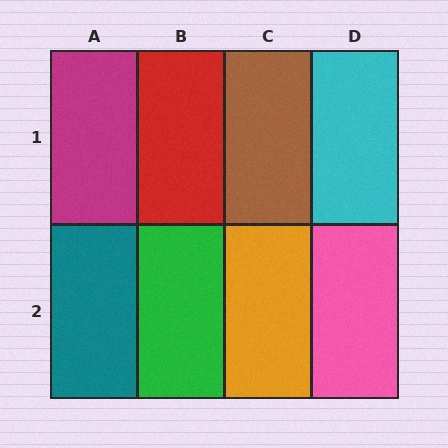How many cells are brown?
1 cell is brown.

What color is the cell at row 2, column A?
Teal.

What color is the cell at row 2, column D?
Pink.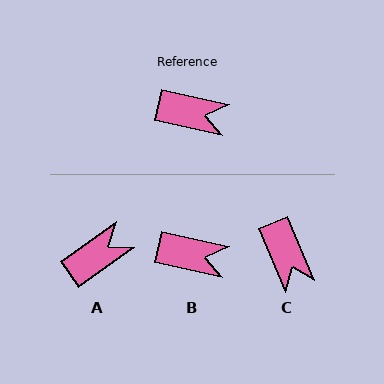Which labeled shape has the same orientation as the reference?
B.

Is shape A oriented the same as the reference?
No, it is off by about 48 degrees.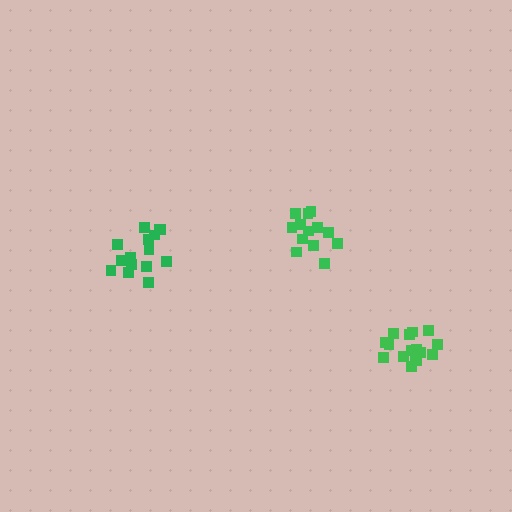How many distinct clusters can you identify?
There are 3 distinct clusters.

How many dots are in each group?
Group 1: 15 dots, Group 2: 16 dots, Group 3: 13 dots (44 total).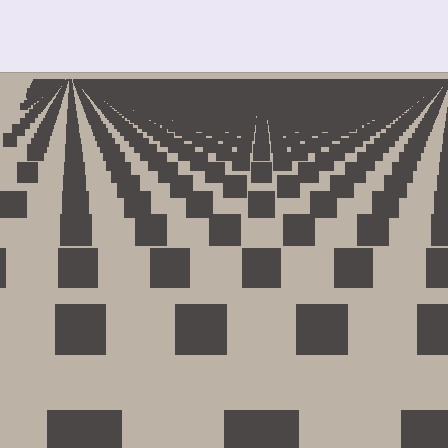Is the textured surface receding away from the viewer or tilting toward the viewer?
The surface is receding away from the viewer. Texture elements get smaller and denser toward the top.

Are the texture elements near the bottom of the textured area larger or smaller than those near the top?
Larger. Near the bottom, elements are closer to the viewer and appear at a bigger on-screen size.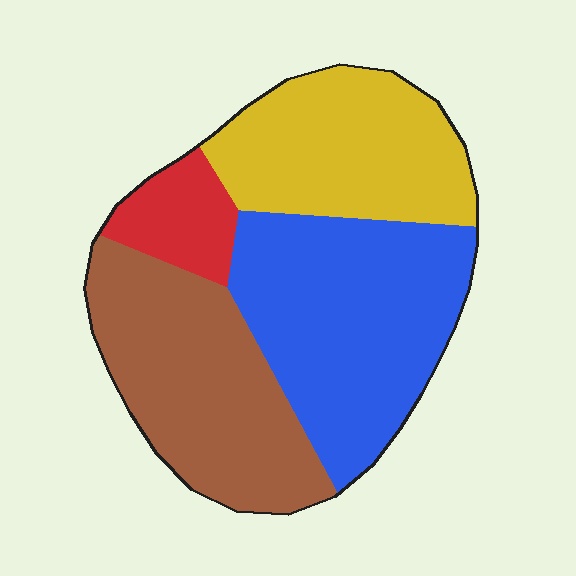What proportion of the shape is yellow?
Yellow takes up between a sixth and a third of the shape.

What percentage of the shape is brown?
Brown covers roughly 30% of the shape.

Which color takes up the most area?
Blue, at roughly 35%.